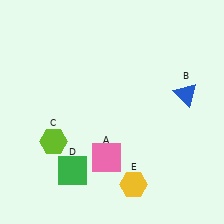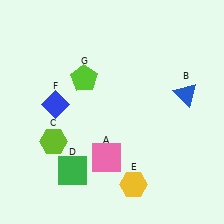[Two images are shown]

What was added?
A blue diamond (F), a lime pentagon (G) were added in Image 2.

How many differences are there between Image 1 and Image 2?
There are 2 differences between the two images.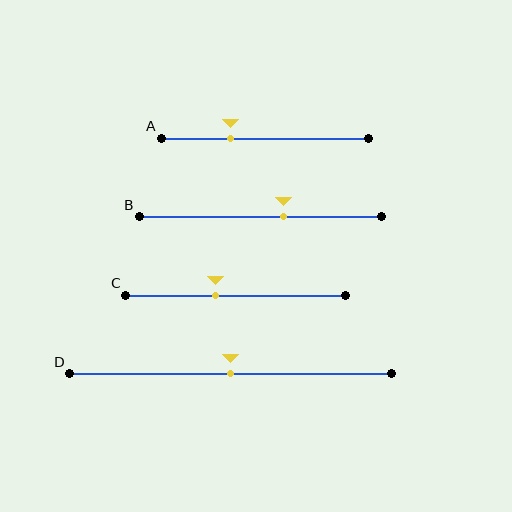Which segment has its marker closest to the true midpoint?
Segment D has its marker closest to the true midpoint.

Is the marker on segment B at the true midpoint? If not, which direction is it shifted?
No, the marker on segment B is shifted to the right by about 10% of the segment length.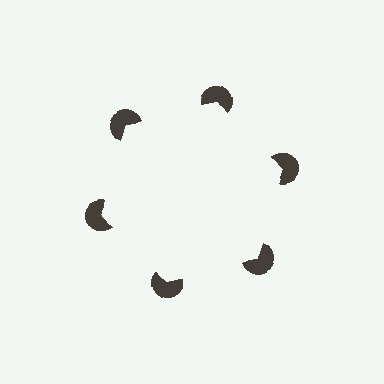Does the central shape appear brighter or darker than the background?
It typically appears slightly brighter than the background, even though no actual brightness change is drawn.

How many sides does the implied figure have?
6 sides.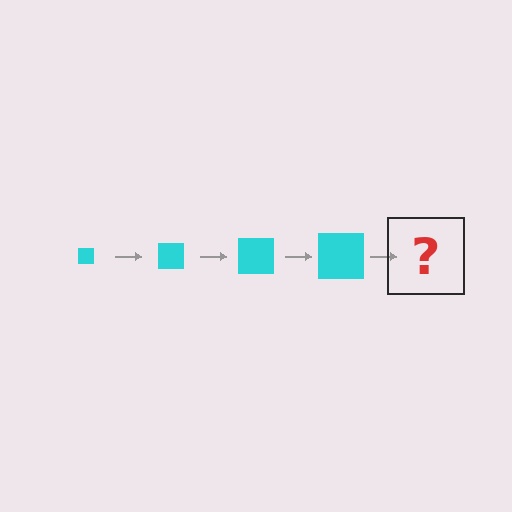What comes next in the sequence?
The next element should be a cyan square, larger than the previous one.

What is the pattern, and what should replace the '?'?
The pattern is that the square gets progressively larger each step. The '?' should be a cyan square, larger than the previous one.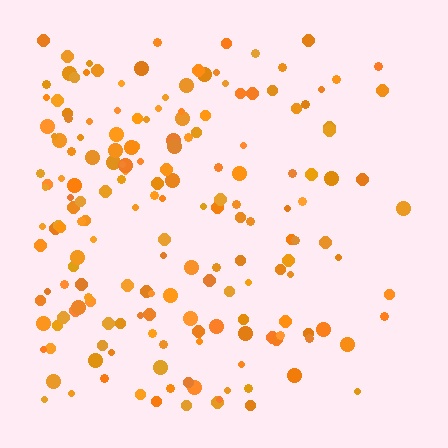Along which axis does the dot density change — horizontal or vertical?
Horizontal.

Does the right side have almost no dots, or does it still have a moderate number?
Still a moderate number, just noticeably fewer than the left.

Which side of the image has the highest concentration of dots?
The left.